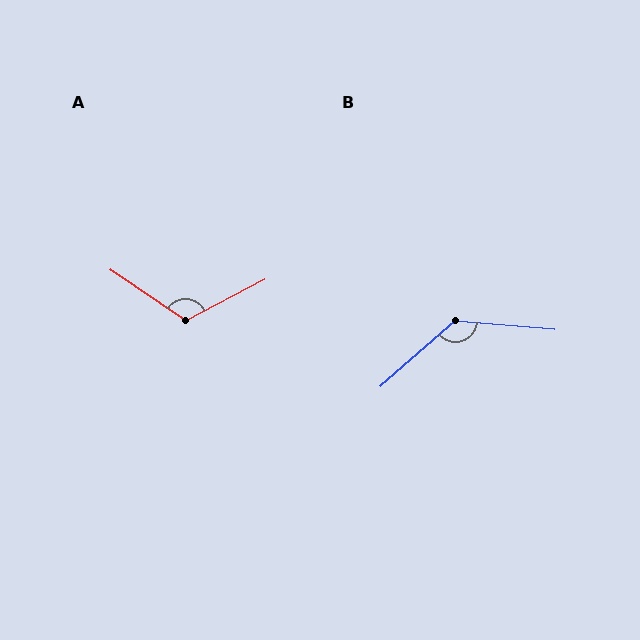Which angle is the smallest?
A, at approximately 118 degrees.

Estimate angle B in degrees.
Approximately 133 degrees.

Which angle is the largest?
B, at approximately 133 degrees.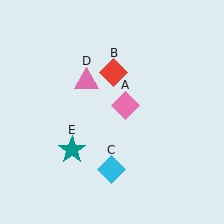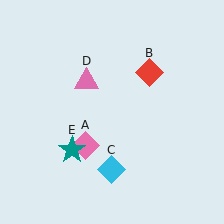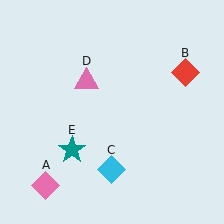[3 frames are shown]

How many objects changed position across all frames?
2 objects changed position: pink diamond (object A), red diamond (object B).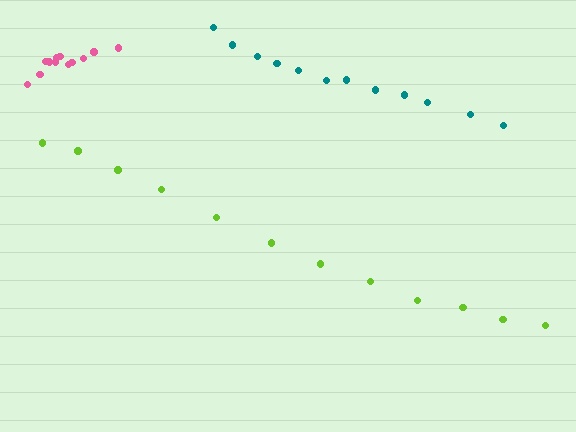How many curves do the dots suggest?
There are 3 distinct paths.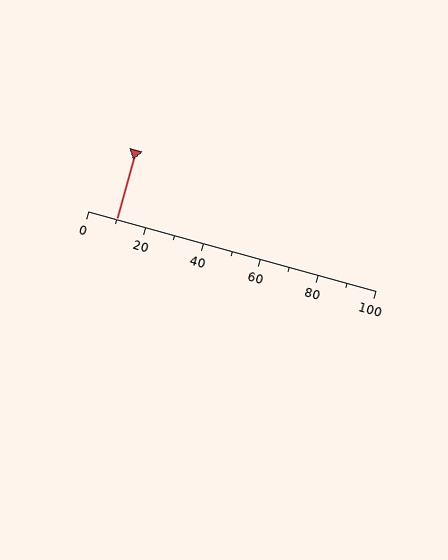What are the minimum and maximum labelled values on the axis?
The axis runs from 0 to 100.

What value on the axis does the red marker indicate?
The marker indicates approximately 10.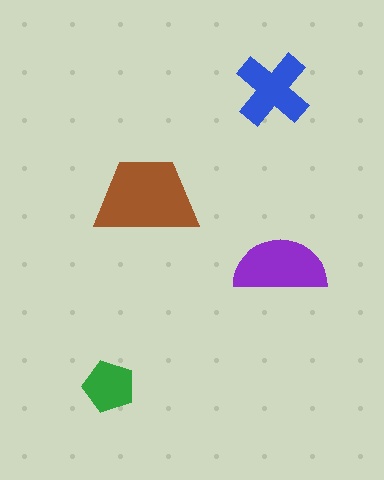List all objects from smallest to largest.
The green pentagon, the blue cross, the purple semicircle, the brown trapezoid.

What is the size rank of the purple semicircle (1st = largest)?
2nd.